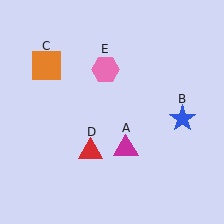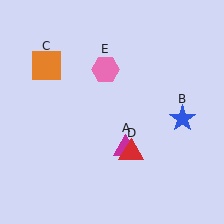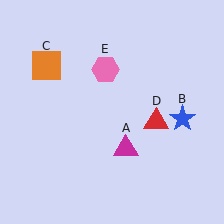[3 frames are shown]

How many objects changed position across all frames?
1 object changed position: red triangle (object D).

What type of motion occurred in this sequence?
The red triangle (object D) rotated counterclockwise around the center of the scene.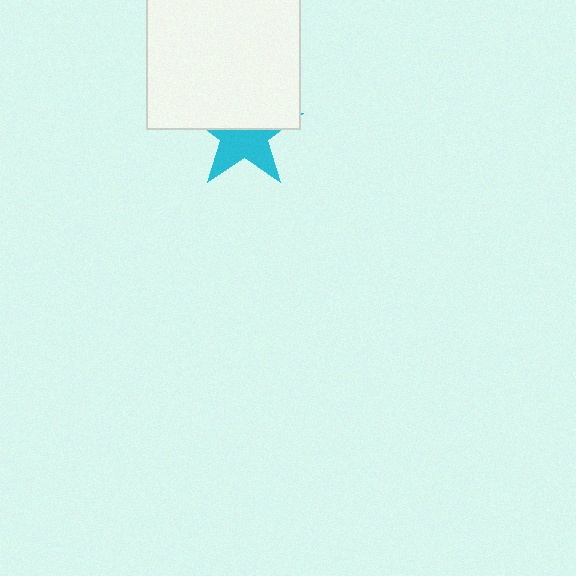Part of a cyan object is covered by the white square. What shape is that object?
It is a star.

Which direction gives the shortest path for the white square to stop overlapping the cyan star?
Moving up gives the shortest separation.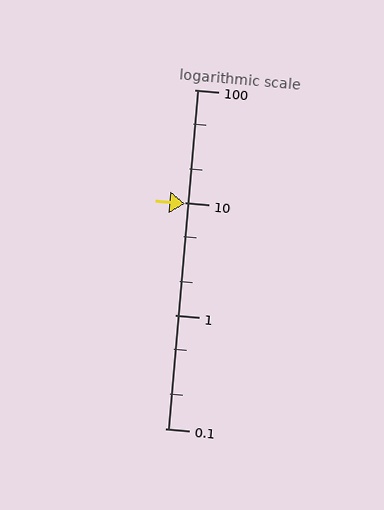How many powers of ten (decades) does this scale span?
The scale spans 3 decades, from 0.1 to 100.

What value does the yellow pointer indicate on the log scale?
The pointer indicates approximately 9.7.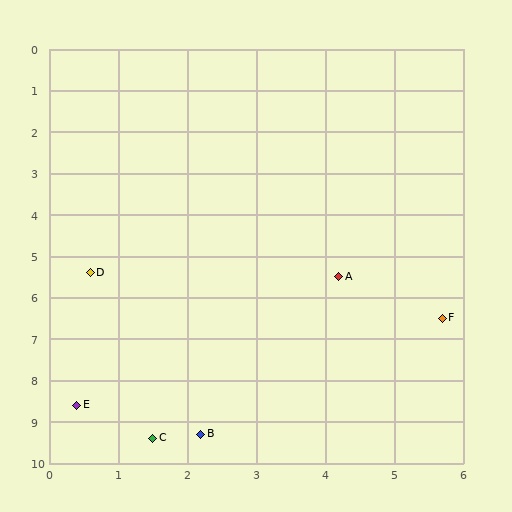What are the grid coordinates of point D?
Point D is at approximately (0.6, 5.4).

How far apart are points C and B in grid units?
Points C and B are about 0.7 grid units apart.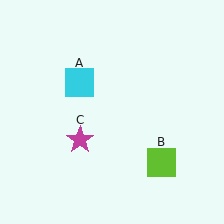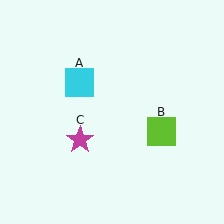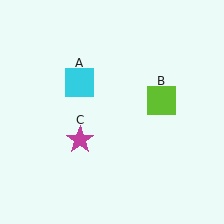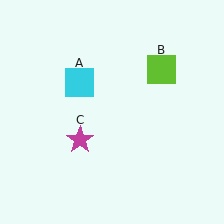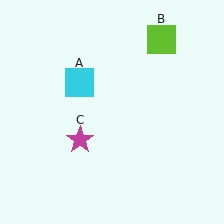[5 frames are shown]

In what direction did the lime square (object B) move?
The lime square (object B) moved up.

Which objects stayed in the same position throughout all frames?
Cyan square (object A) and magenta star (object C) remained stationary.